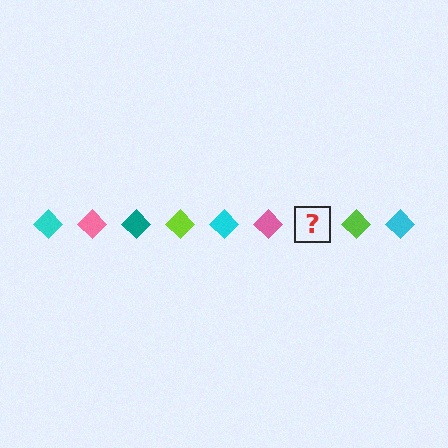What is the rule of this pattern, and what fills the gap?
The rule is that the pattern cycles through cyan, pink, teal, lime diamonds. The gap should be filled with a teal diamond.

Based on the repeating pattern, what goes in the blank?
The blank should be a teal diamond.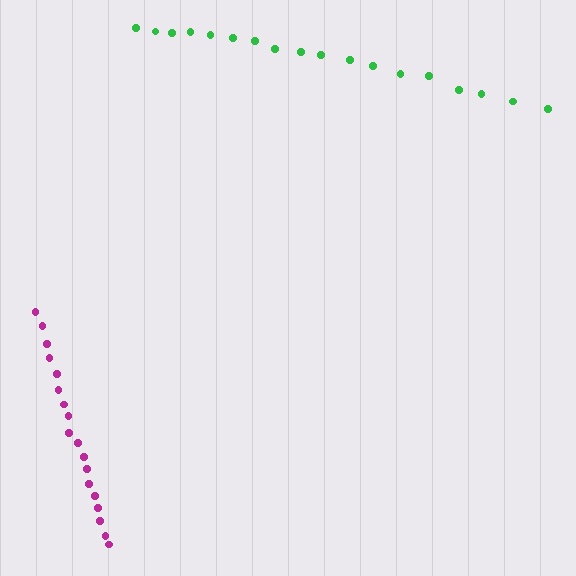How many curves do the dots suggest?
There are 2 distinct paths.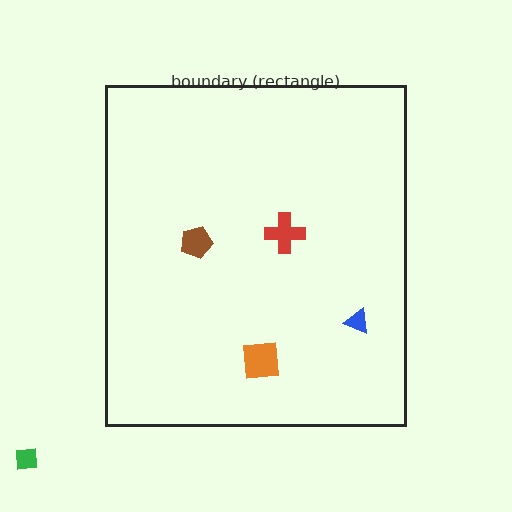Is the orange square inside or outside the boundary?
Inside.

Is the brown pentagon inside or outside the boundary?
Inside.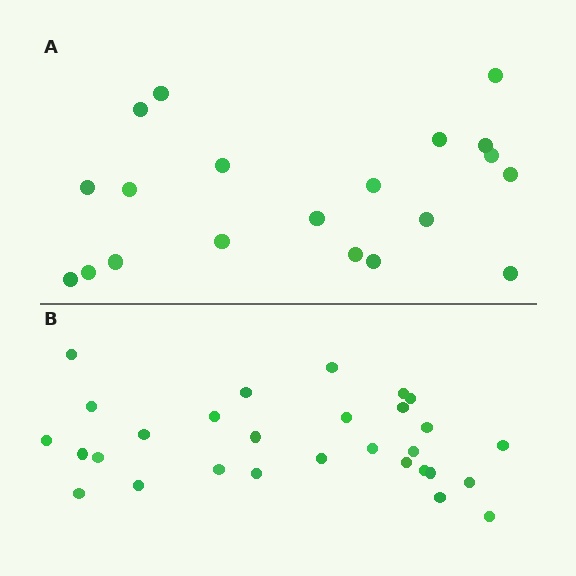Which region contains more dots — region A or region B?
Region B (the bottom region) has more dots.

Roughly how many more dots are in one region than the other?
Region B has roughly 8 or so more dots than region A.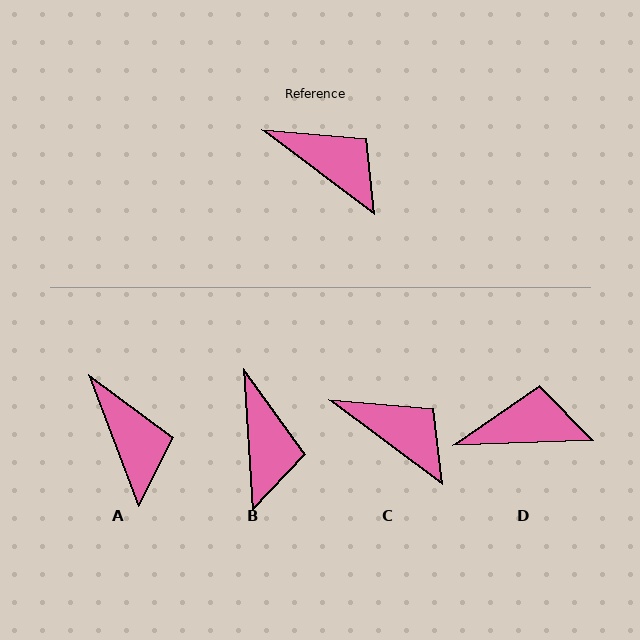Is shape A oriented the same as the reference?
No, it is off by about 32 degrees.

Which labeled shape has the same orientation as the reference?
C.